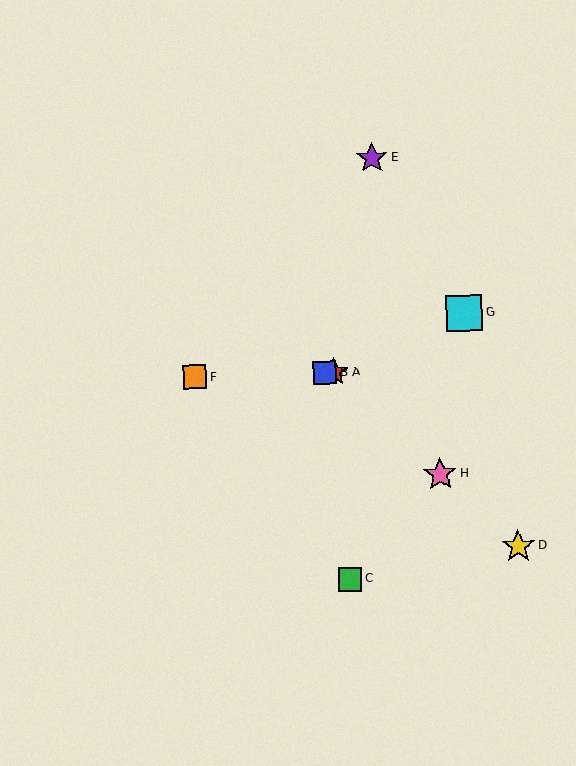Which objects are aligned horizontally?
Objects A, B, F are aligned horizontally.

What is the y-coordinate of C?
Object C is at y≈579.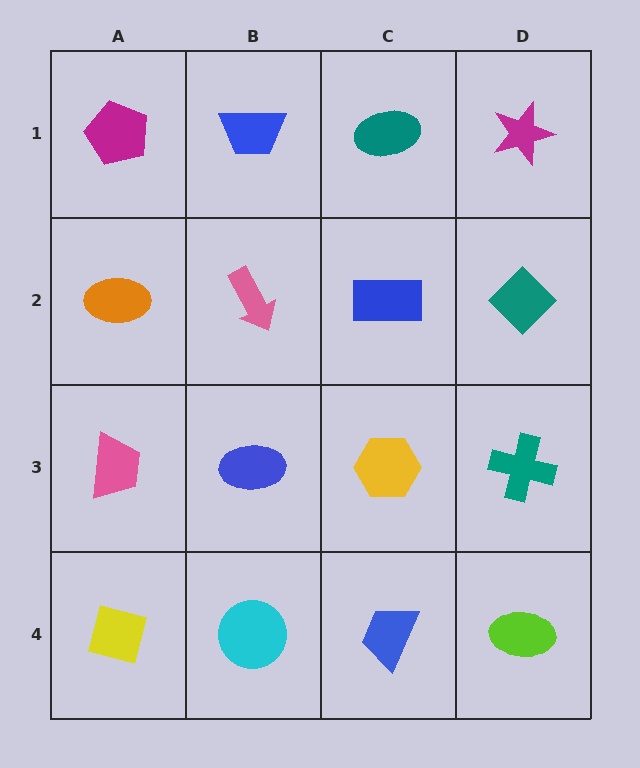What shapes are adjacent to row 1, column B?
A pink arrow (row 2, column B), a magenta pentagon (row 1, column A), a teal ellipse (row 1, column C).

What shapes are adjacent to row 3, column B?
A pink arrow (row 2, column B), a cyan circle (row 4, column B), a pink trapezoid (row 3, column A), a yellow hexagon (row 3, column C).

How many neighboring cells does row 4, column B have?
3.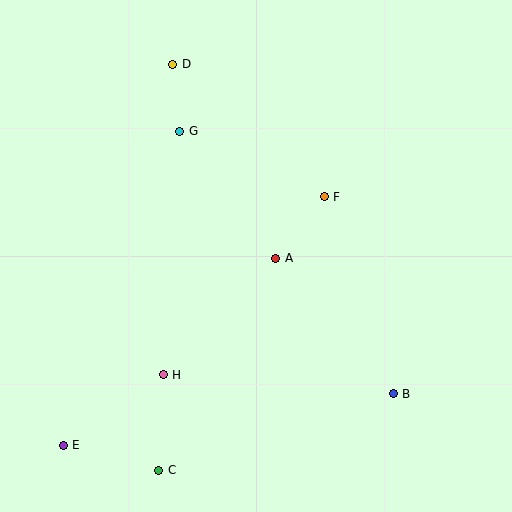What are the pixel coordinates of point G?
Point G is at (180, 131).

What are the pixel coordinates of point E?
Point E is at (63, 445).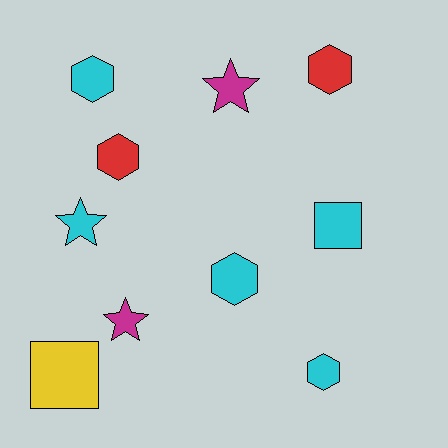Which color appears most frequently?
Cyan, with 5 objects.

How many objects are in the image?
There are 10 objects.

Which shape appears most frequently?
Hexagon, with 5 objects.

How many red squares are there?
There are no red squares.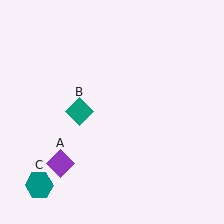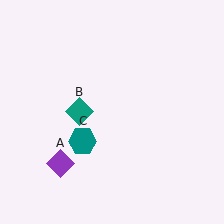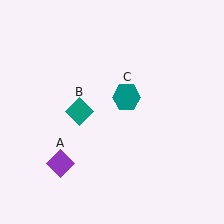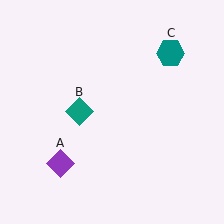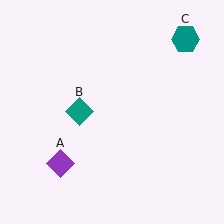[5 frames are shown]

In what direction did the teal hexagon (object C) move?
The teal hexagon (object C) moved up and to the right.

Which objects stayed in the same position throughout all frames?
Purple diamond (object A) and teal diamond (object B) remained stationary.